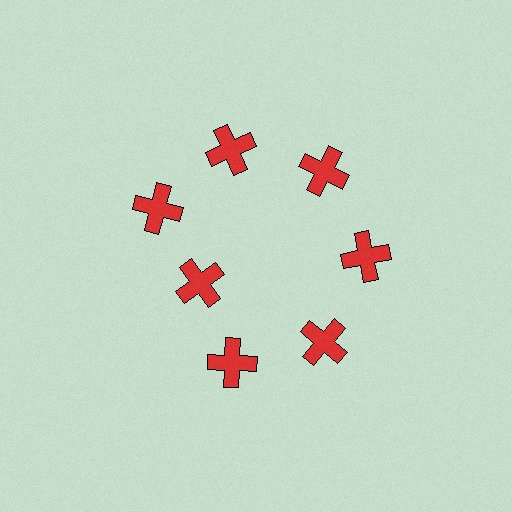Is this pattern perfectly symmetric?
No. The 7 red crosses are arranged in a ring, but one element near the 8 o'clock position is pulled inward toward the center, breaking the 7-fold rotational symmetry.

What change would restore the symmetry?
The symmetry would be restored by moving it outward, back onto the ring so that all 7 crosses sit at equal angles and equal distance from the center.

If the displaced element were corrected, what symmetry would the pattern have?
It would have 7-fold rotational symmetry — the pattern would map onto itself every 51 degrees.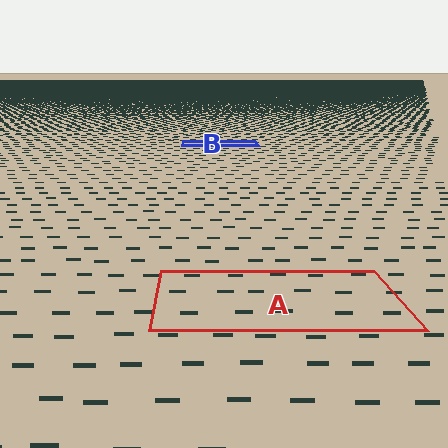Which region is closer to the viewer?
Region A is closer. The texture elements there are larger and more spread out.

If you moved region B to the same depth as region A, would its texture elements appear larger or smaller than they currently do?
They would appear larger. At a closer depth, the same texture elements are projected at a bigger on-screen size.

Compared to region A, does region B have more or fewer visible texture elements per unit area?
Region B has more texture elements per unit area — they are packed more densely because it is farther away.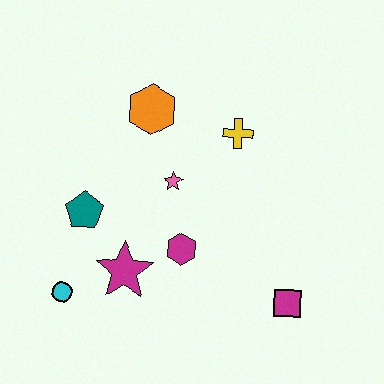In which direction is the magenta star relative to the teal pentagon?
The magenta star is below the teal pentagon.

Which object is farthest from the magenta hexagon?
The orange hexagon is farthest from the magenta hexagon.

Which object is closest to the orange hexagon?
The pink star is closest to the orange hexagon.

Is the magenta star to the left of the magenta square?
Yes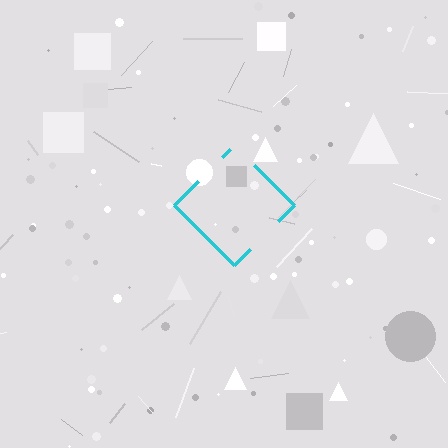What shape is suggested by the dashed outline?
The dashed outline suggests a diamond.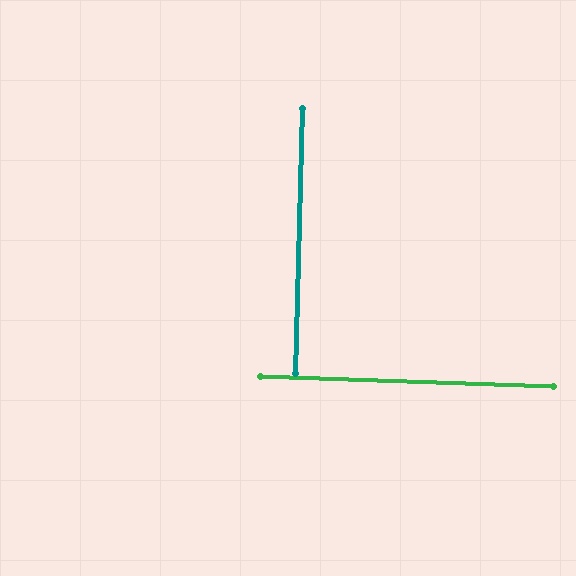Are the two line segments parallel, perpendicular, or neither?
Perpendicular — they meet at approximately 90°.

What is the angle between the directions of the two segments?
Approximately 90 degrees.